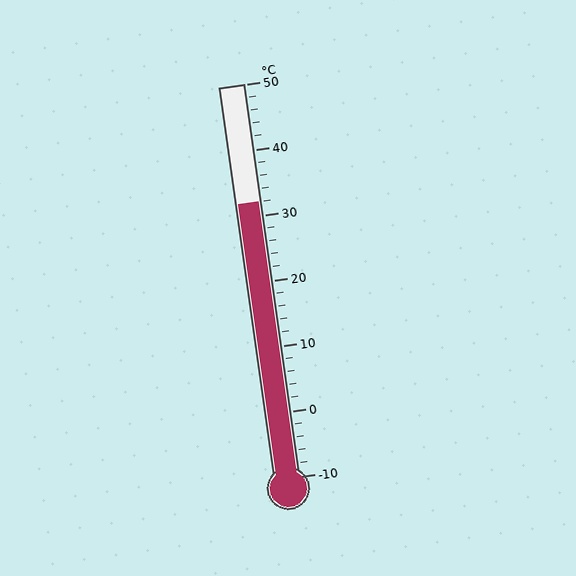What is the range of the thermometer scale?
The thermometer scale ranges from -10°C to 50°C.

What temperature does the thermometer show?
The thermometer shows approximately 32°C.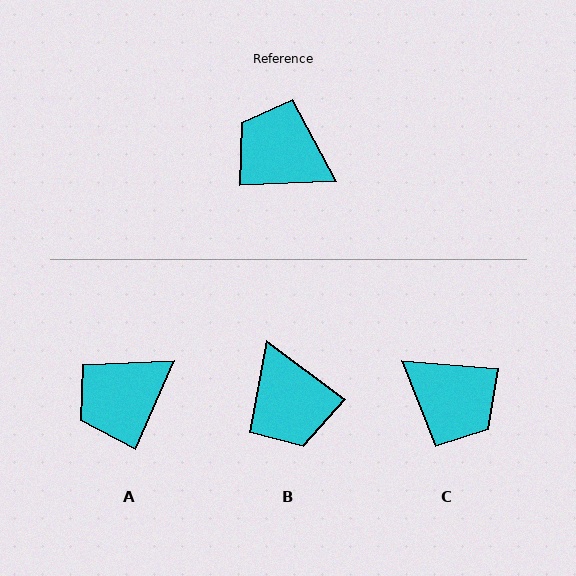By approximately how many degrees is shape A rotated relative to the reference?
Approximately 64 degrees counter-clockwise.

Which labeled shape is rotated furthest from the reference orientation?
C, about 173 degrees away.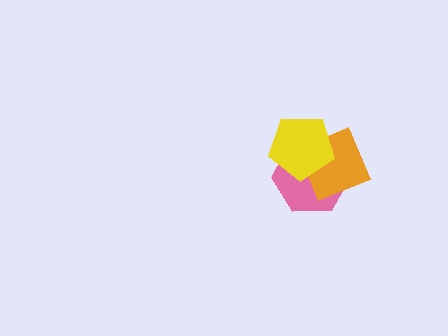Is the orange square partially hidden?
Yes, it is partially covered by another shape.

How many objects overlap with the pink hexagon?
2 objects overlap with the pink hexagon.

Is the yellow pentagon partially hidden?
No, no other shape covers it.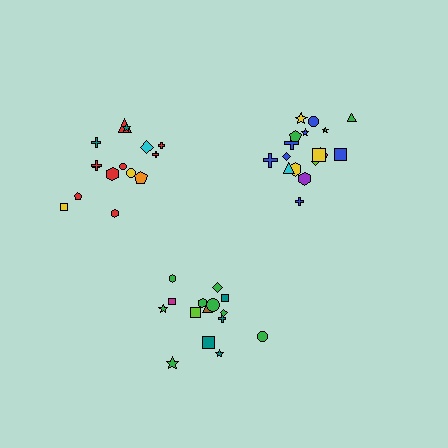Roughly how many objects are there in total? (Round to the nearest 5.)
Roughly 50 objects in total.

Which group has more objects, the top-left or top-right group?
The top-right group.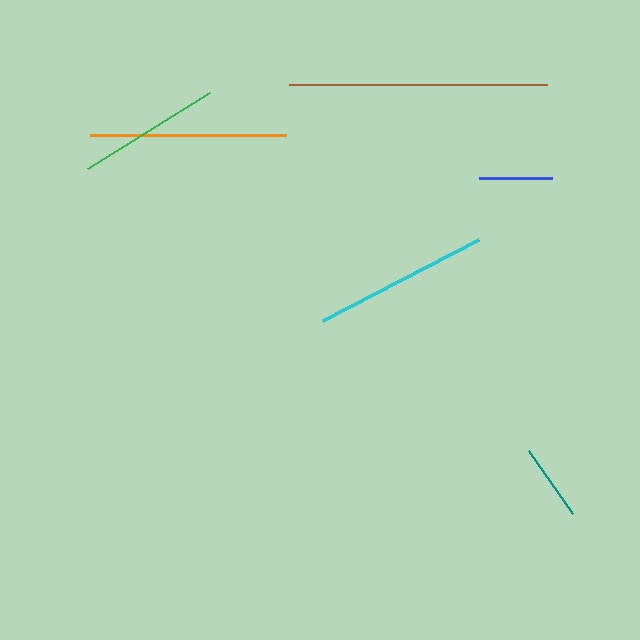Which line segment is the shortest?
The blue line is the shortest at approximately 73 pixels.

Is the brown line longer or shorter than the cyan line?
The brown line is longer than the cyan line.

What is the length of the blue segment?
The blue segment is approximately 73 pixels long.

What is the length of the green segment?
The green segment is approximately 145 pixels long.